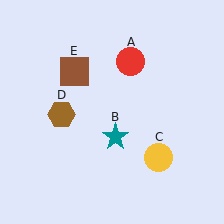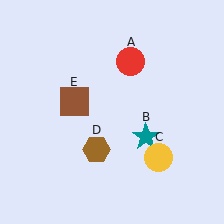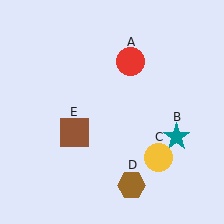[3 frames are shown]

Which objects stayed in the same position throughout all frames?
Red circle (object A) and yellow circle (object C) remained stationary.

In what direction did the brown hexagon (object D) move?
The brown hexagon (object D) moved down and to the right.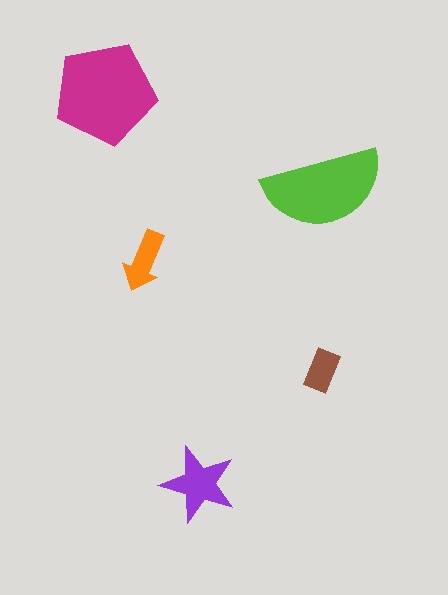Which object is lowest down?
The purple star is bottommost.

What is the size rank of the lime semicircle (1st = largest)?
2nd.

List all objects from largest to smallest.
The magenta pentagon, the lime semicircle, the purple star, the orange arrow, the brown rectangle.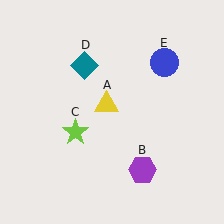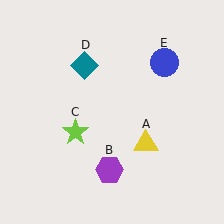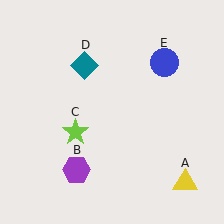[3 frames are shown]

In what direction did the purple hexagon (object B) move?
The purple hexagon (object B) moved left.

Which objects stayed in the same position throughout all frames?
Lime star (object C) and teal diamond (object D) and blue circle (object E) remained stationary.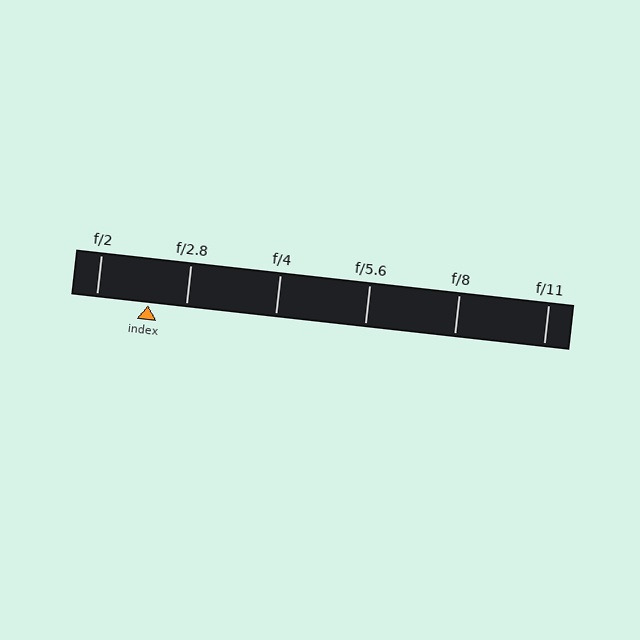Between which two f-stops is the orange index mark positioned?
The index mark is between f/2 and f/2.8.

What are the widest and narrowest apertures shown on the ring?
The widest aperture shown is f/2 and the narrowest is f/11.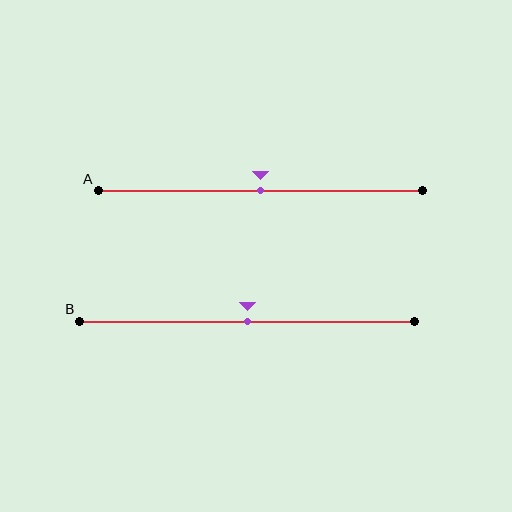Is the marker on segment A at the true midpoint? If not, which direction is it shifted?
Yes, the marker on segment A is at the true midpoint.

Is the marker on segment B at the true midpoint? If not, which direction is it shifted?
Yes, the marker on segment B is at the true midpoint.